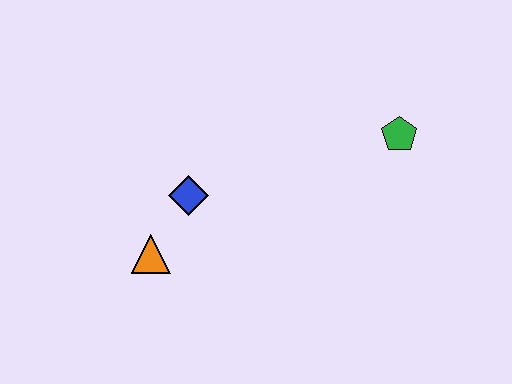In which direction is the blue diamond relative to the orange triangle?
The blue diamond is above the orange triangle.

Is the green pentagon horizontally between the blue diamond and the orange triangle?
No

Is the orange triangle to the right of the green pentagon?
No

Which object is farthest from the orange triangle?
The green pentagon is farthest from the orange triangle.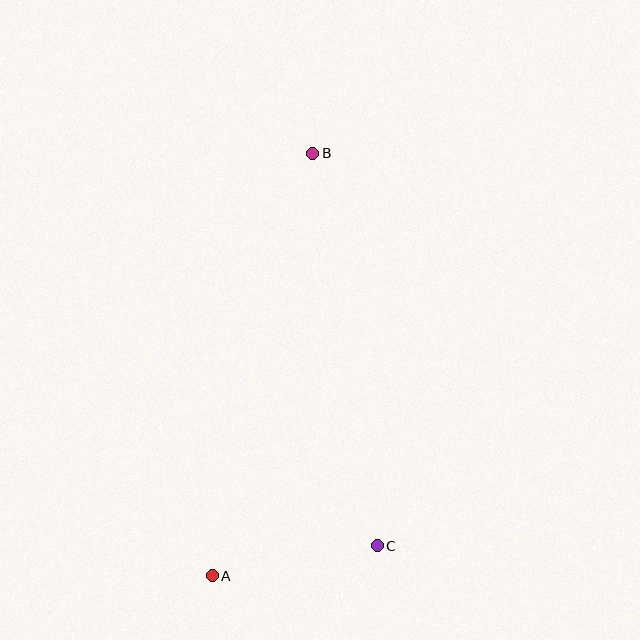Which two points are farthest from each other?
Points A and B are farthest from each other.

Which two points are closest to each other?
Points A and C are closest to each other.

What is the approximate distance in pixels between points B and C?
The distance between B and C is approximately 398 pixels.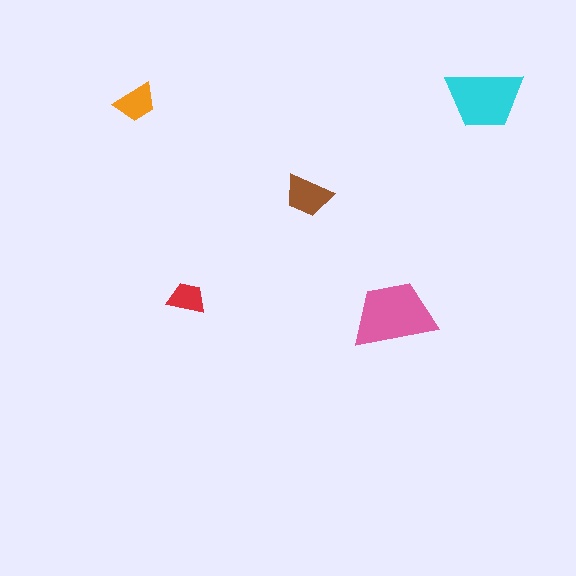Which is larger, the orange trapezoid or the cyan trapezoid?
The cyan one.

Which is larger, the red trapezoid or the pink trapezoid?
The pink one.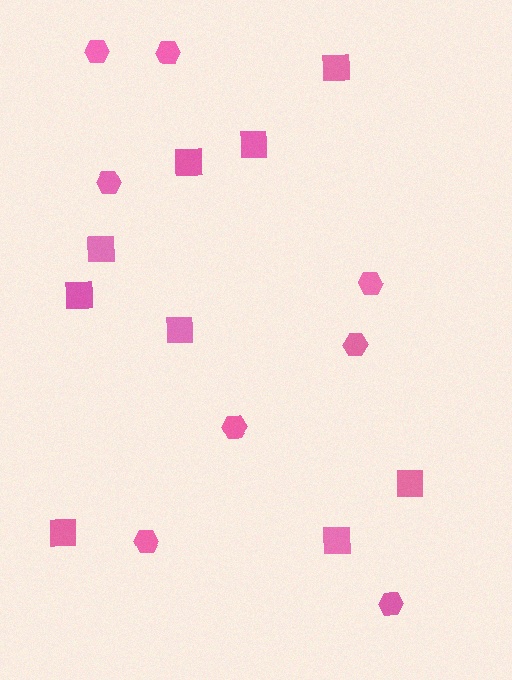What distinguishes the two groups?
There are 2 groups: one group of squares (9) and one group of hexagons (8).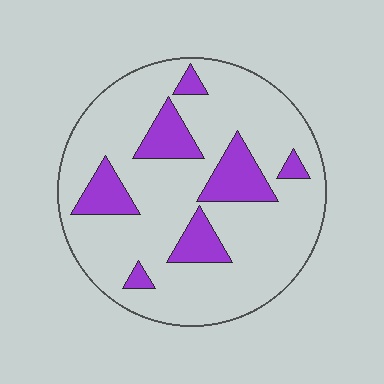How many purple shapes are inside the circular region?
7.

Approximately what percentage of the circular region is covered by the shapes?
Approximately 20%.